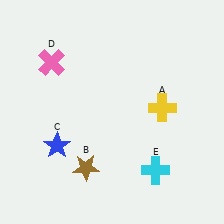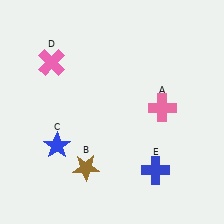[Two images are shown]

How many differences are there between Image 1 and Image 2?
There are 2 differences between the two images.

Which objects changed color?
A changed from yellow to pink. E changed from cyan to blue.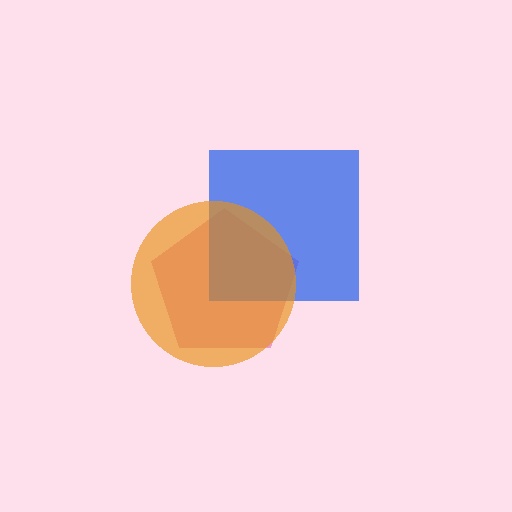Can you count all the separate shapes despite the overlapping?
Yes, there are 3 separate shapes.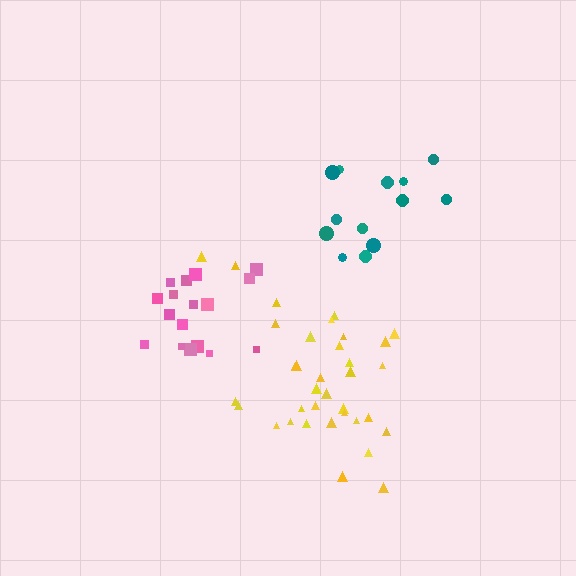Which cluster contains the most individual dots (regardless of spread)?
Yellow (35).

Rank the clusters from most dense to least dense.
yellow, teal, pink.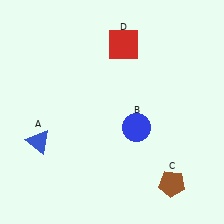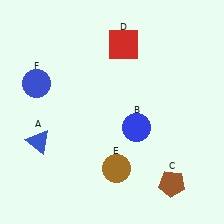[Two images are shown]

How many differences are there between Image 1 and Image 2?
There are 2 differences between the two images.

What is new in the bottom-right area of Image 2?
A brown circle (E) was added in the bottom-right area of Image 2.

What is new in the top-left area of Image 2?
A blue circle (F) was added in the top-left area of Image 2.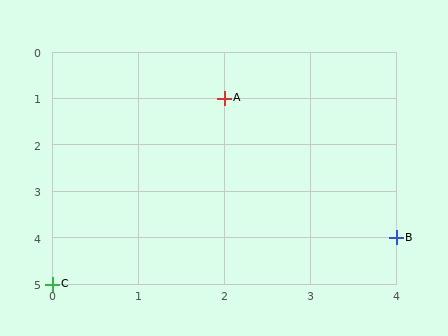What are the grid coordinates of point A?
Point A is at grid coordinates (2, 1).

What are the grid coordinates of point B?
Point B is at grid coordinates (4, 4).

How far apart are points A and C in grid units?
Points A and C are 2 columns and 4 rows apart (about 4.5 grid units diagonally).